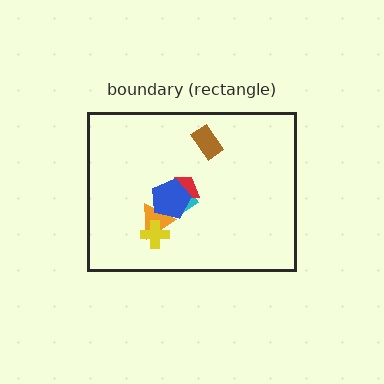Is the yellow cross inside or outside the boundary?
Inside.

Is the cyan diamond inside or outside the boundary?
Inside.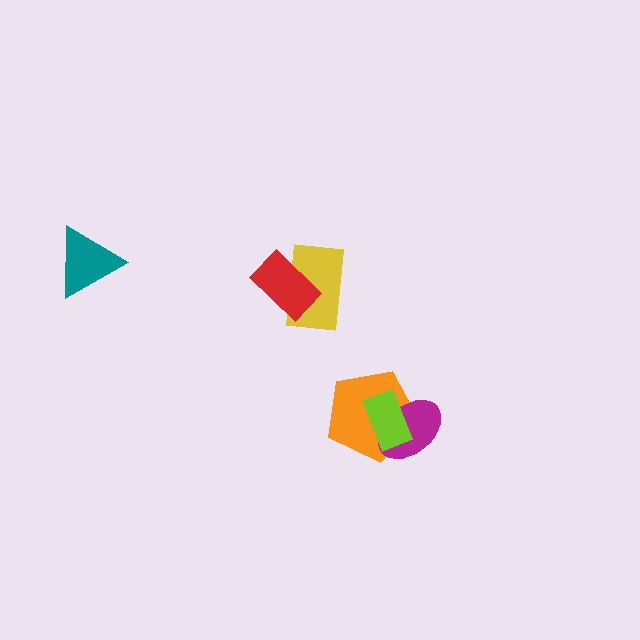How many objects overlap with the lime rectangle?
2 objects overlap with the lime rectangle.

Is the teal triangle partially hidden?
No, no other shape covers it.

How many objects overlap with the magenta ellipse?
2 objects overlap with the magenta ellipse.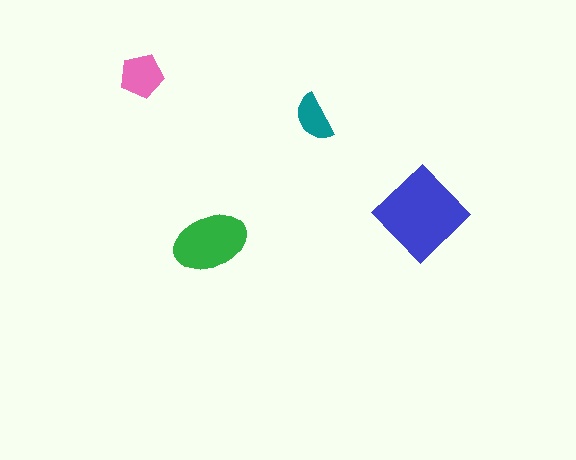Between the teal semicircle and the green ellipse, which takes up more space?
The green ellipse.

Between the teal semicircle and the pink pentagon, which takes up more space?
The pink pentagon.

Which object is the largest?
The blue diamond.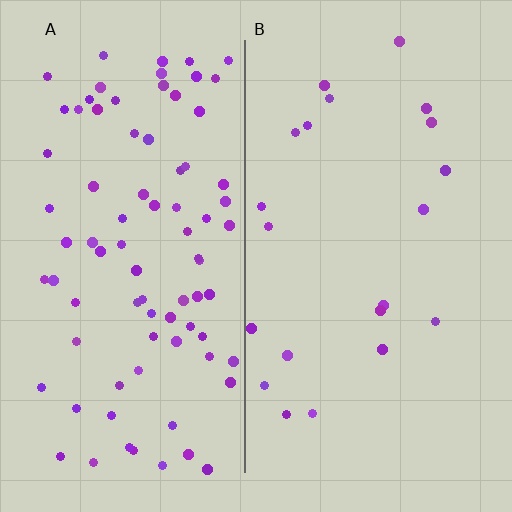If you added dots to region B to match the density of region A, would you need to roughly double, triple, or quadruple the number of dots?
Approximately quadruple.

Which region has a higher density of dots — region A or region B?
A (the left).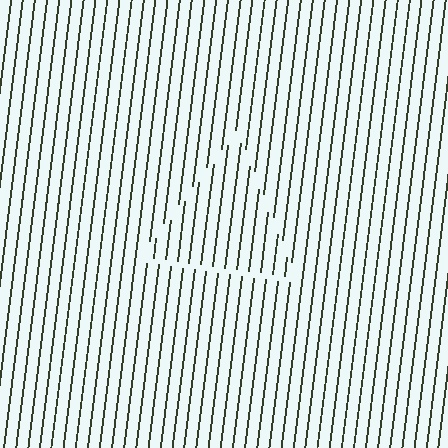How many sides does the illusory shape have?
3 sides — the line-ends trace a triangle.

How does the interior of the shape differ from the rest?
The interior of the shape contains the same grating, shifted by half a period — the contour is defined by the phase discontinuity where line-ends from the inner and outer gratings abut.